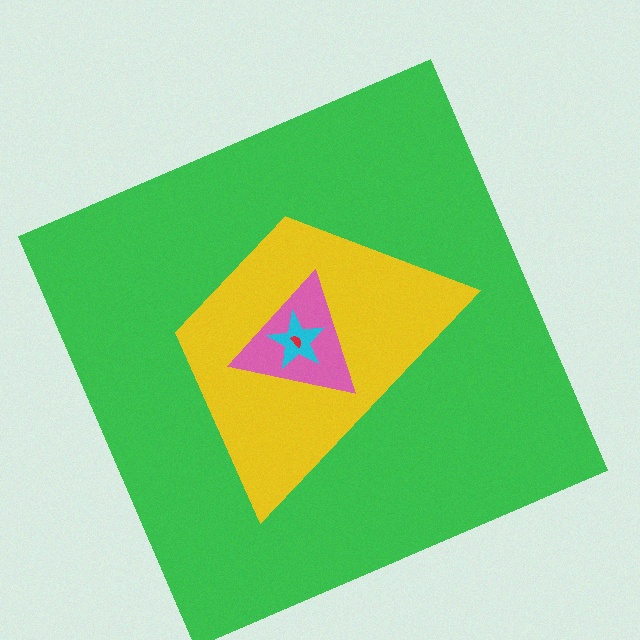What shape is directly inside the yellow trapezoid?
The pink triangle.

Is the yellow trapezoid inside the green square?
Yes.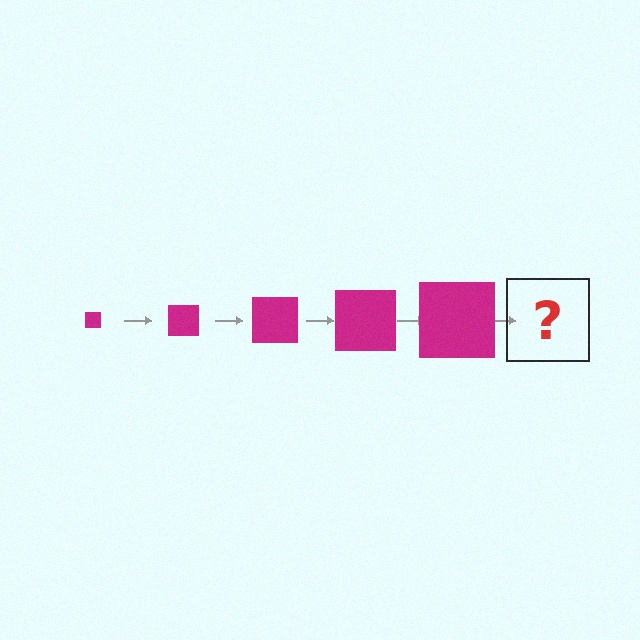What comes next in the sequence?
The next element should be a magenta square, larger than the previous one.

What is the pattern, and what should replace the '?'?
The pattern is that the square gets progressively larger each step. The '?' should be a magenta square, larger than the previous one.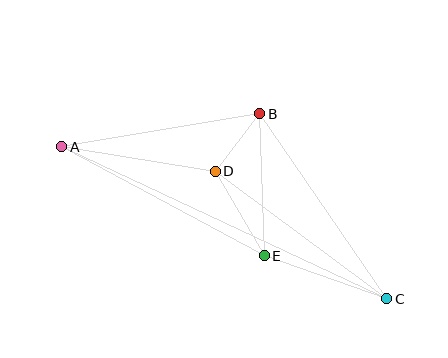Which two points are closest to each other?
Points B and D are closest to each other.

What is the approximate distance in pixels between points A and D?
The distance between A and D is approximately 155 pixels.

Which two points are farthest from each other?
Points A and C are farthest from each other.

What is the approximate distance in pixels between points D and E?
The distance between D and E is approximately 98 pixels.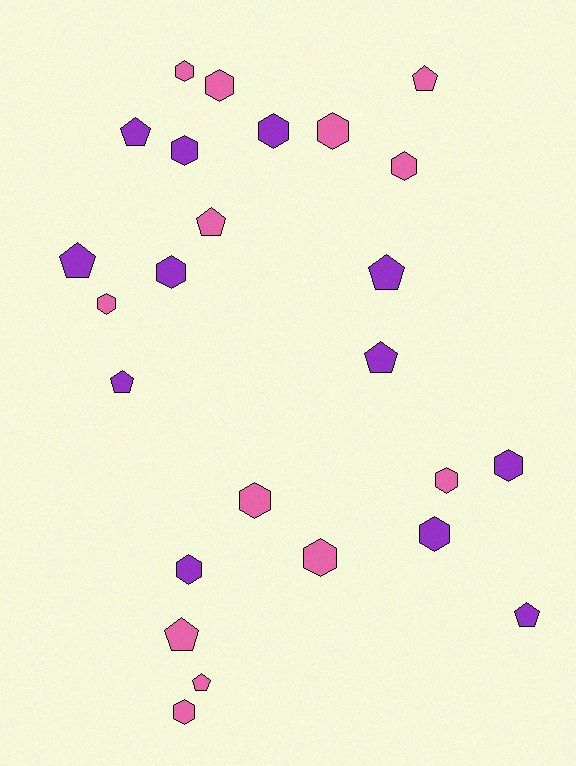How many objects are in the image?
There are 25 objects.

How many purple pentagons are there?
There are 6 purple pentagons.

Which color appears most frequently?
Pink, with 13 objects.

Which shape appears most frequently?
Hexagon, with 15 objects.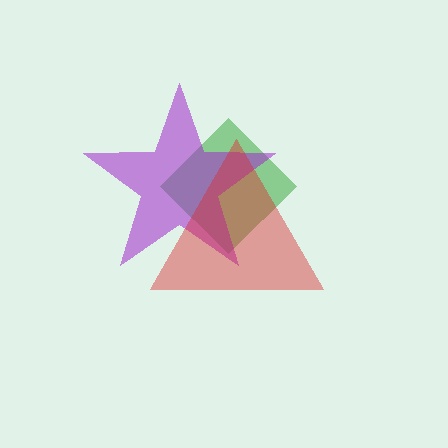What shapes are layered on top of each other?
The layered shapes are: a green diamond, a purple star, a red triangle.